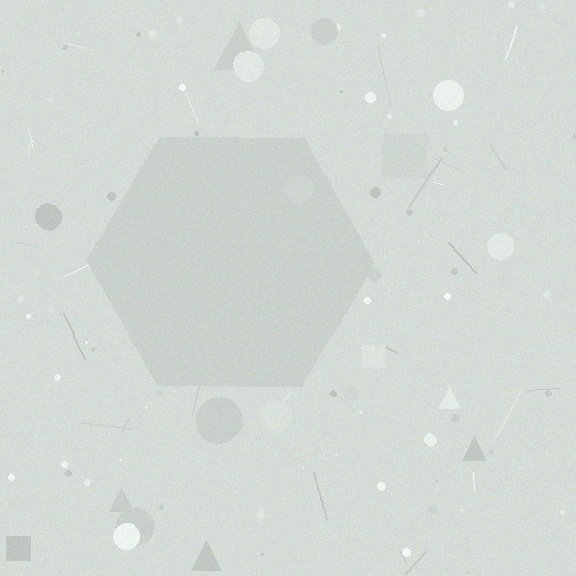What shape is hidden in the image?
A hexagon is hidden in the image.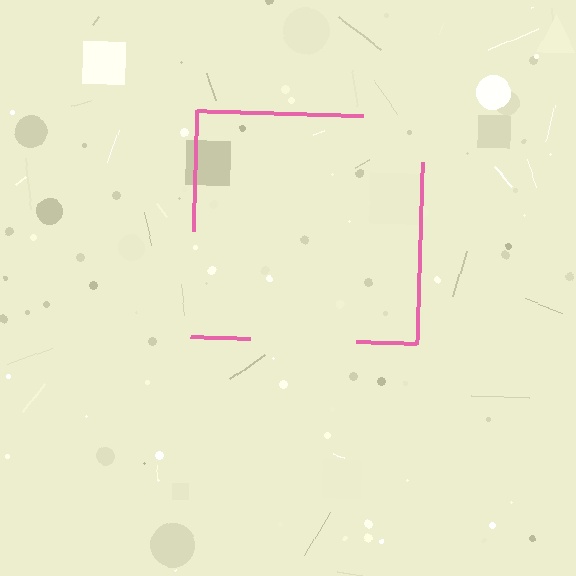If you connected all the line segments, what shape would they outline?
They would outline a square.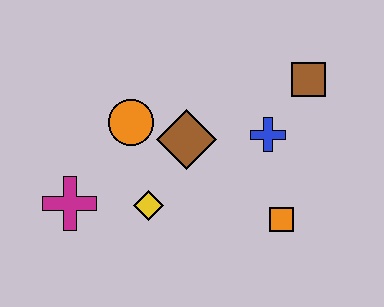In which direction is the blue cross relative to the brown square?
The blue cross is below the brown square.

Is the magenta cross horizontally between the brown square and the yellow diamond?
No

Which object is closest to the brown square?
The blue cross is closest to the brown square.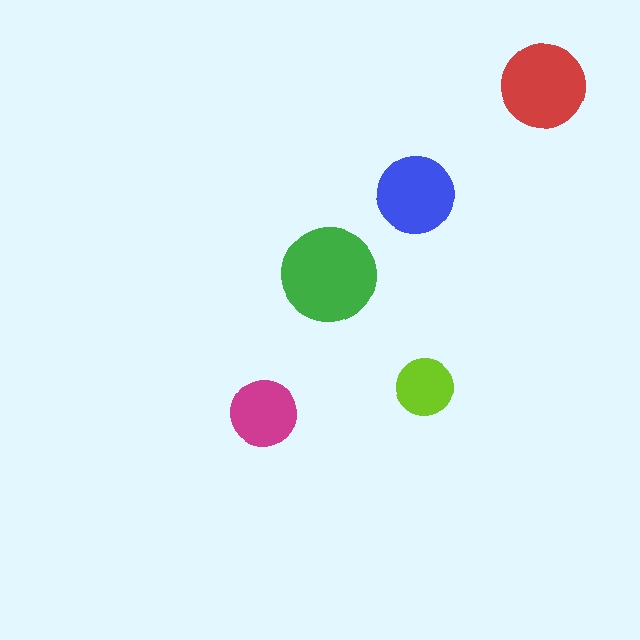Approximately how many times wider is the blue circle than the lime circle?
About 1.5 times wider.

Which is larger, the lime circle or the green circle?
The green one.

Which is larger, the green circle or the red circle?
The green one.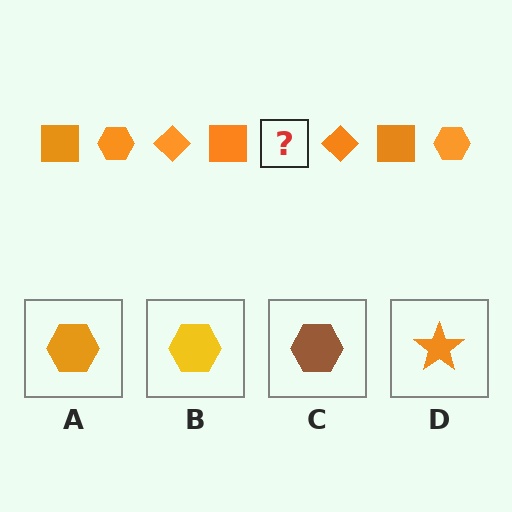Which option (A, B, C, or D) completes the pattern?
A.